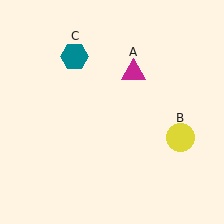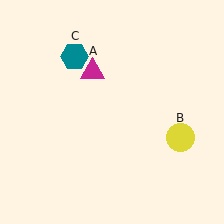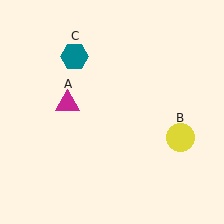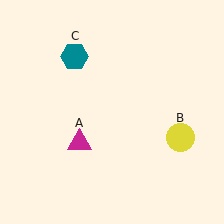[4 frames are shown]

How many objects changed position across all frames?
1 object changed position: magenta triangle (object A).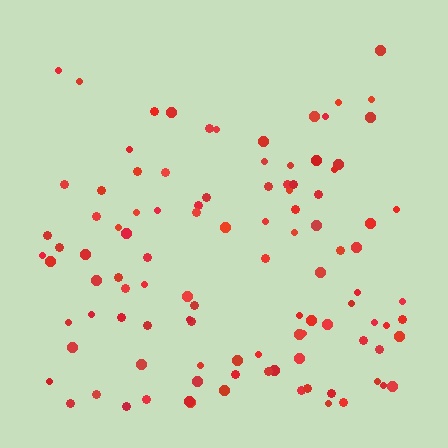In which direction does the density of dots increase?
From top to bottom, with the bottom side densest.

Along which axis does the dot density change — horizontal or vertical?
Vertical.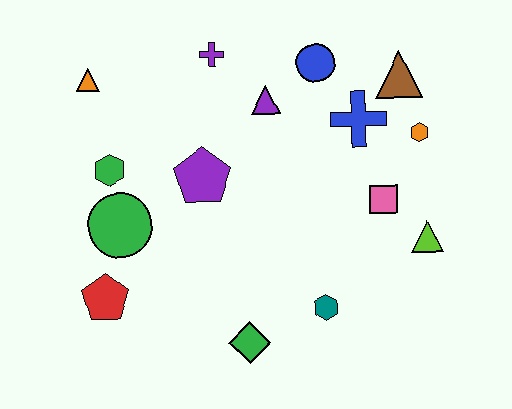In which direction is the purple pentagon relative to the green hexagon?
The purple pentagon is to the right of the green hexagon.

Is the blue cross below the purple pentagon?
No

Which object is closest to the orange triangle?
The green hexagon is closest to the orange triangle.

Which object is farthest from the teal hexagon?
The orange triangle is farthest from the teal hexagon.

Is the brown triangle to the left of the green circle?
No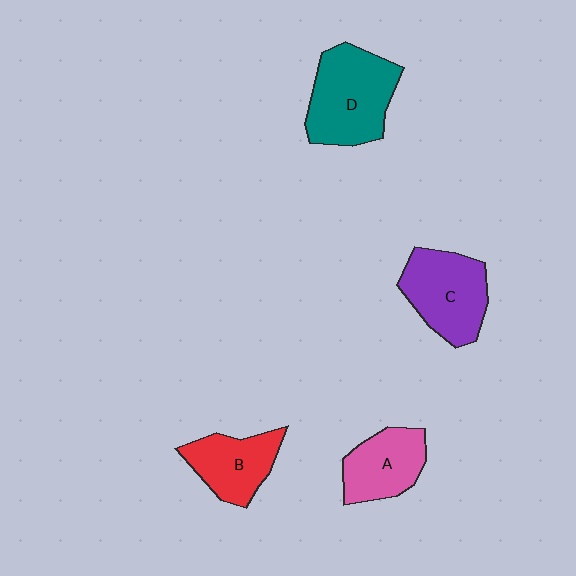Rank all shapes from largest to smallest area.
From largest to smallest: D (teal), C (purple), B (red), A (pink).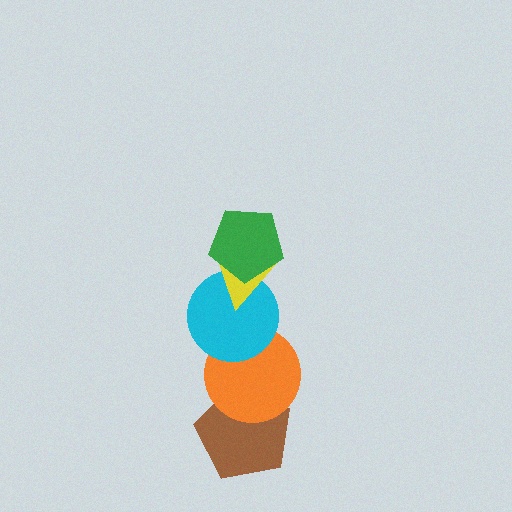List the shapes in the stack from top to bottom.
From top to bottom: the green pentagon, the yellow triangle, the cyan circle, the orange circle, the brown pentagon.